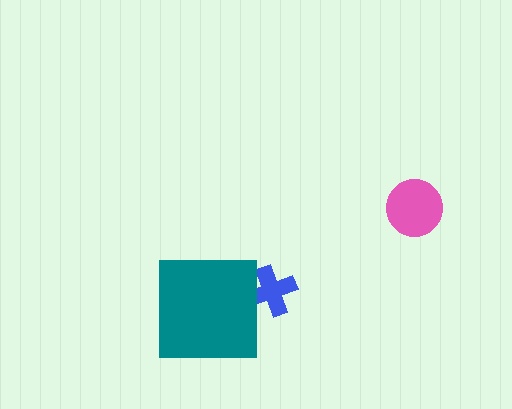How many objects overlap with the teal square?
1 object overlaps with the teal square.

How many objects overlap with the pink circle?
0 objects overlap with the pink circle.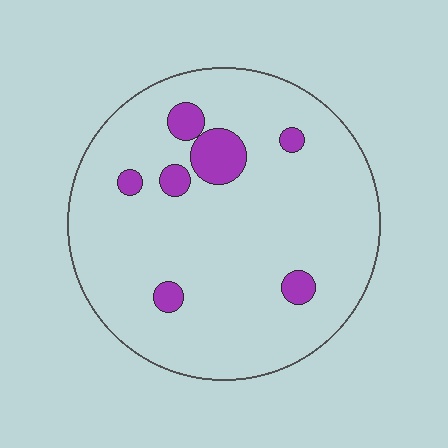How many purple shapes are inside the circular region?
7.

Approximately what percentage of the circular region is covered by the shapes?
Approximately 10%.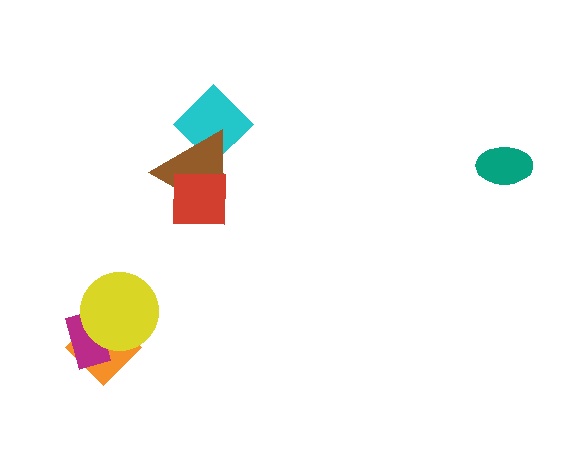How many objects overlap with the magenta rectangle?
2 objects overlap with the magenta rectangle.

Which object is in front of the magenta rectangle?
The yellow circle is in front of the magenta rectangle.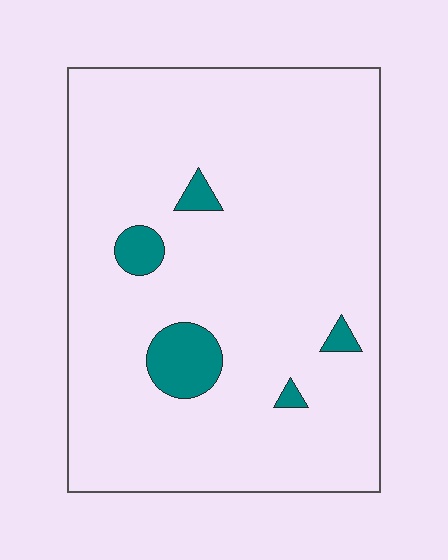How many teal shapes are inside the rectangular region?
5.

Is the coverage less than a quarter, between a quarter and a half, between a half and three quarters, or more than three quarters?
Less than a quarter.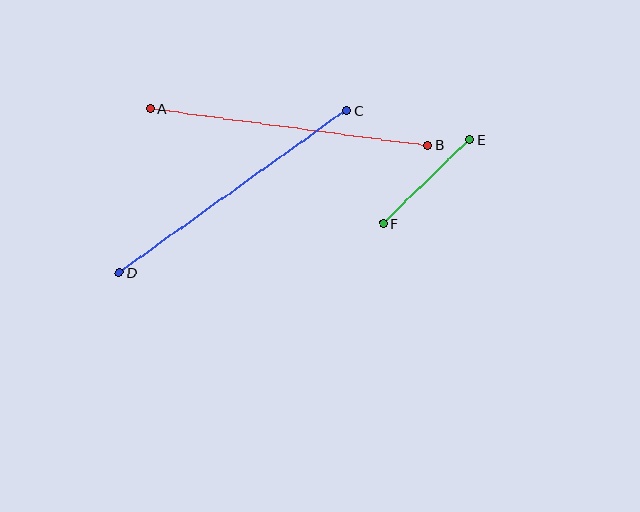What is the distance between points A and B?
The distance is approximately 280 pixels.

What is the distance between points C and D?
The distance is approximately 279 pixels.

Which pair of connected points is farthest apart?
Points A and B are farthest apart.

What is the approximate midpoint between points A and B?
The midpoint is at approximately (289, 127) pixels.